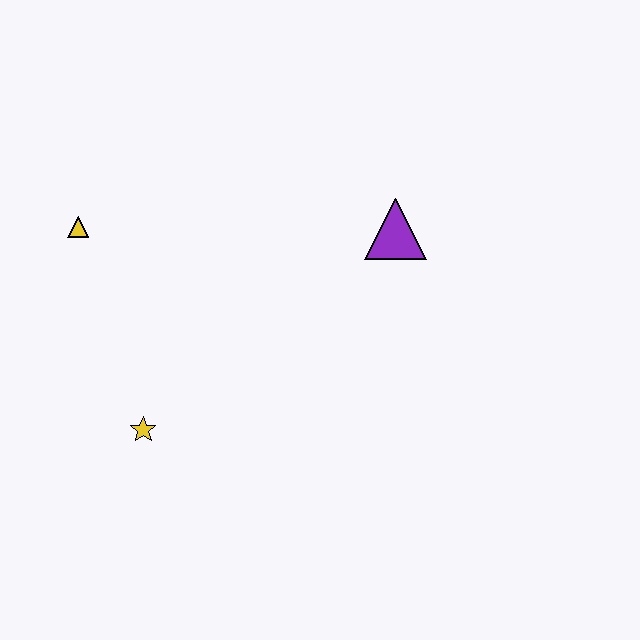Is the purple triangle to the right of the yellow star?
Yes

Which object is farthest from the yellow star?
The purple triangle is farthest from the yellow star.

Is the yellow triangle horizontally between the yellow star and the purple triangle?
No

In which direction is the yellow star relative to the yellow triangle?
The yellow star is below the yellow triangle.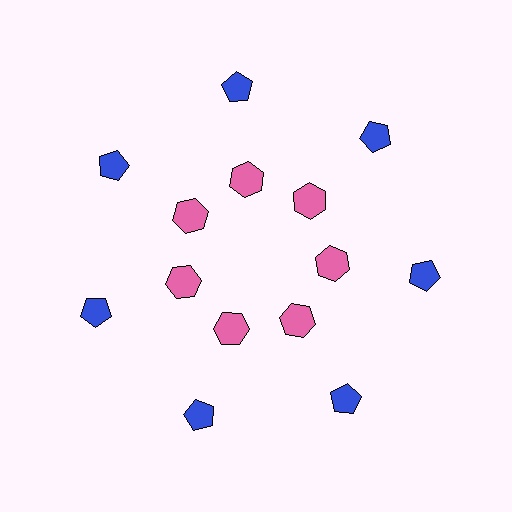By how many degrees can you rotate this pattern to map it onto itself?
The pattern maps onto itself every 51 degrees of rotation.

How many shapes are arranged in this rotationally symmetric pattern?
There are 14 shapes, arranged in 7 groups of 2.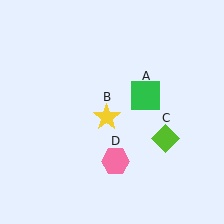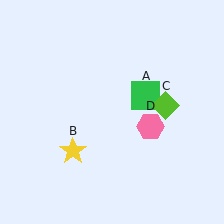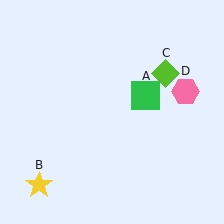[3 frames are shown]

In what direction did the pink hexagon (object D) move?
The pink hexagon (object D) moved up and to the right.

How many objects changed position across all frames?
3 objects changed position: yellow star (object B), lime diamond (object C), pink hexagon (object D).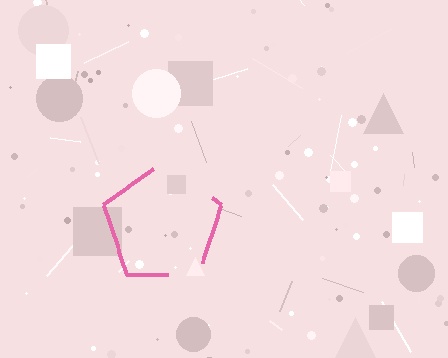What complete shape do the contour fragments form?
The contour fragments form a pentagon.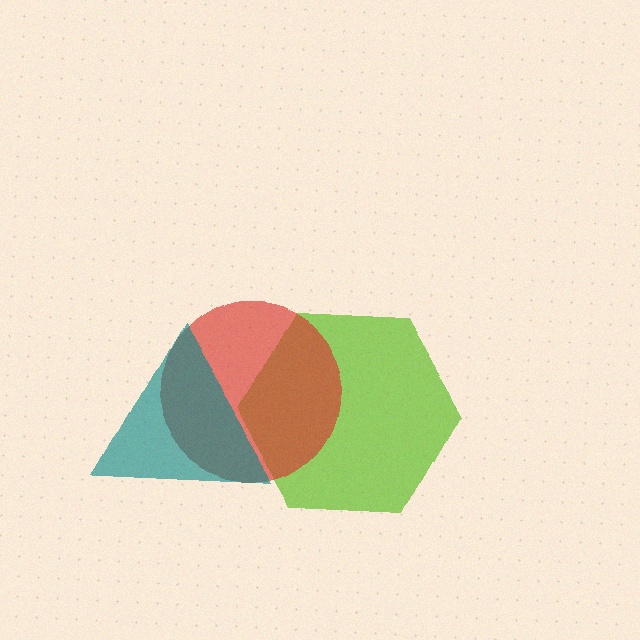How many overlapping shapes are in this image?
There are 3 overlapping shapes in the image.